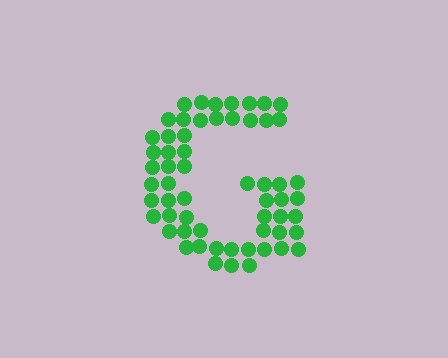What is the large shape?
The large shape is the letter G.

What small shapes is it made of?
It is made of small circles.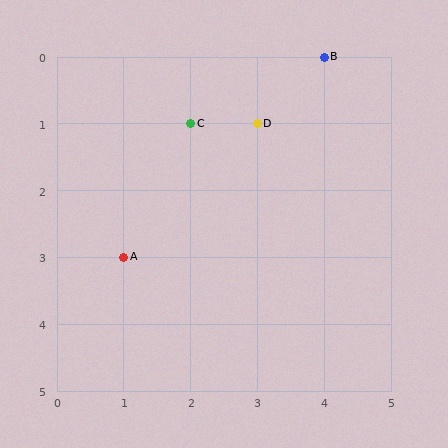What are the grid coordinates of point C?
Point C is at grid coordinates (2, 1).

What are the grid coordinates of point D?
Point D is at grid coordinates (3, 1).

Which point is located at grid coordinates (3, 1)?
Point D is at (3, 1).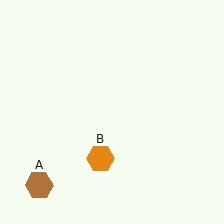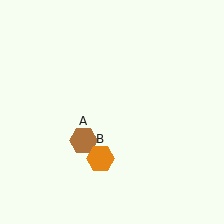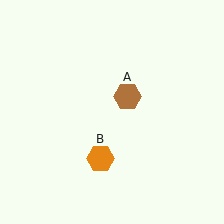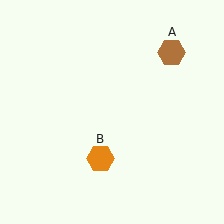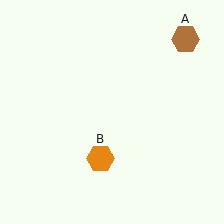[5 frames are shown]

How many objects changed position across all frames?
1 object changed position: brown hexagon (object A).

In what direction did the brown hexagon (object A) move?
The brown hexagon (object A) moved up and to the right.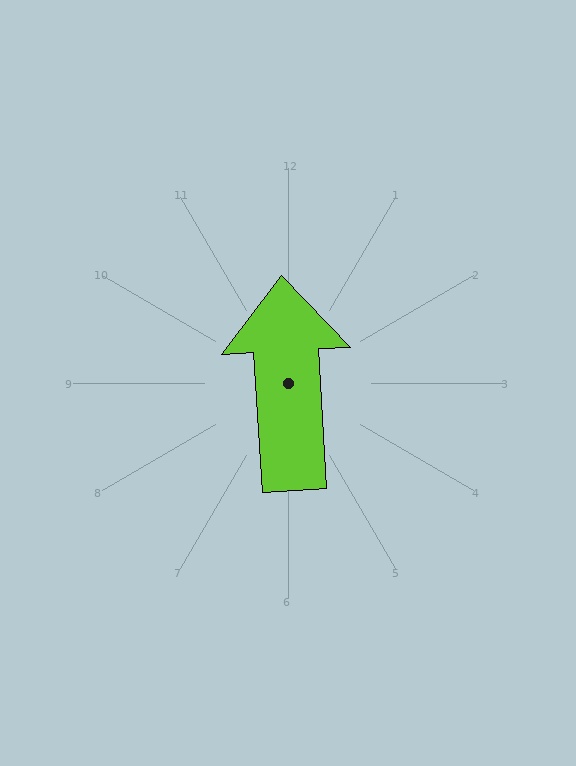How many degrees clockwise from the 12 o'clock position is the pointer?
Approximately 357 degrees.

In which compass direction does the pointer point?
North.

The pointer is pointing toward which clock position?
Roughly 12 o'clock.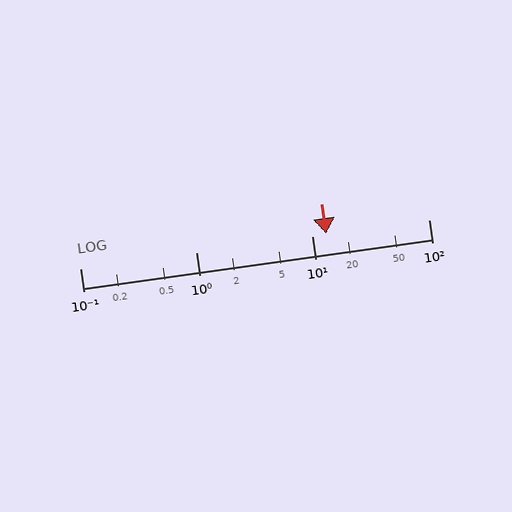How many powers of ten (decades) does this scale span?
The scale spans 3 decades, from 0.1 to 100.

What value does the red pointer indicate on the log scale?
The pointer indicates approximately 13.